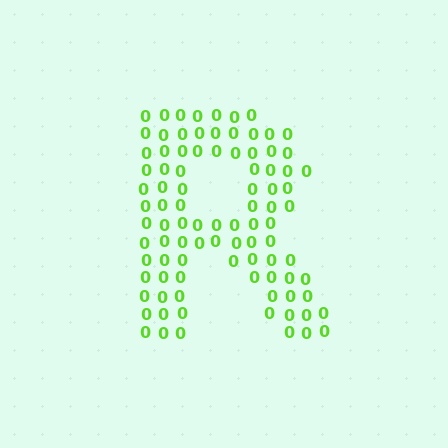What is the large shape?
The large shape is the letter R.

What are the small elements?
The small elements are digit 0's.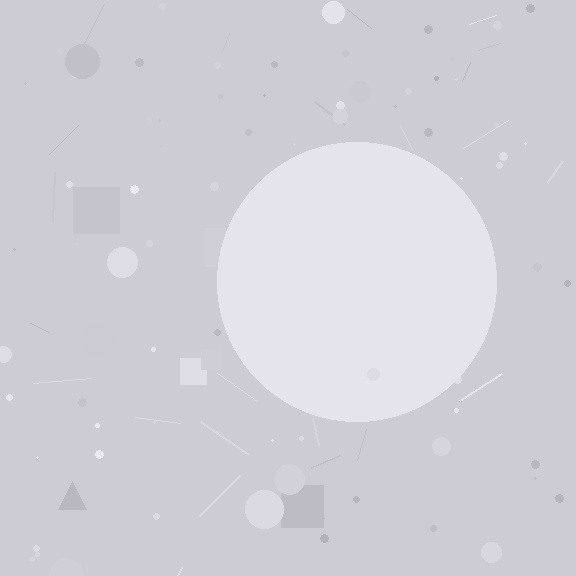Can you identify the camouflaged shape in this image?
The camouflaged shape is a circle.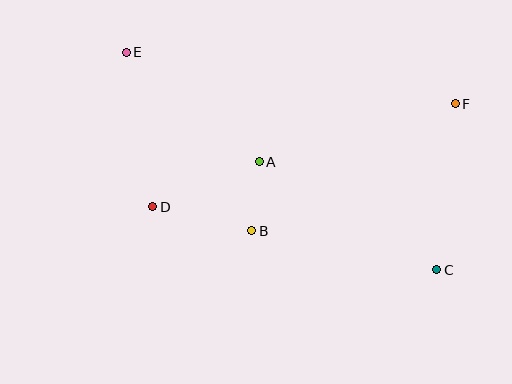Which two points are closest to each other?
Points A and B are closest to each other.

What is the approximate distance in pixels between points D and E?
The distance between D and E is approximately 157 pixels.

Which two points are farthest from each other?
Points C and E are farthest from each other.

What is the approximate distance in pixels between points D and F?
The distance between D and F is approximately 320 pixels.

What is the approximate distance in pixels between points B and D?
The distance between B and D is approximately 102 pixels.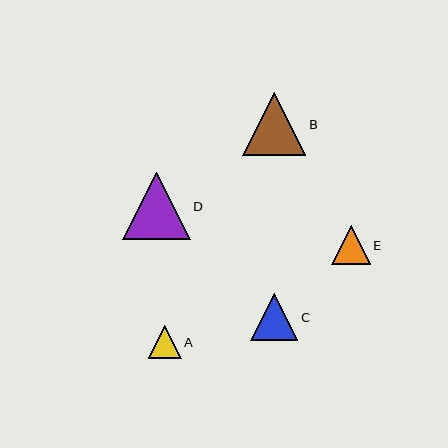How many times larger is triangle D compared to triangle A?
Triangle D is approximately 2.1 times the size of triangle A.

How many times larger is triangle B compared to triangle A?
Triangle B is approximately 1.9 times the size of triangle A.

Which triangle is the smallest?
Triangle A is the smallest with a size of approximately 33 pixels.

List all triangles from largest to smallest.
From largest to smallest: D, B, C, E, A.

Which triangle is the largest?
Triangle D is the largest with a size of approximately 67 pixels.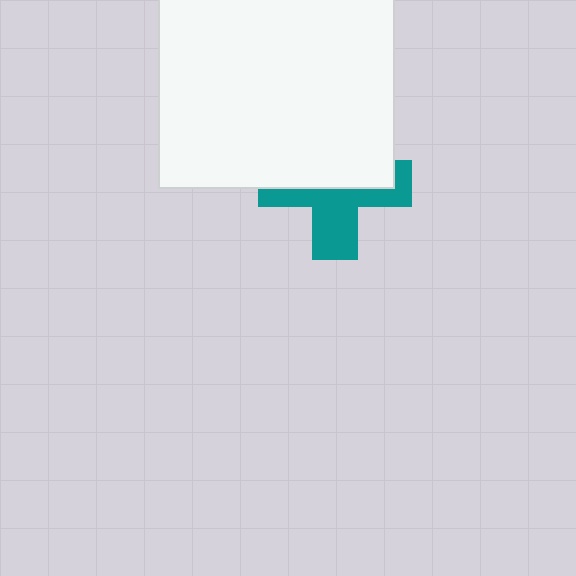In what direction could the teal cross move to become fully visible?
The teal cross could move down. That would shift it out from behind the white rectangle entirely.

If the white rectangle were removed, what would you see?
You would see the complete teal cross.